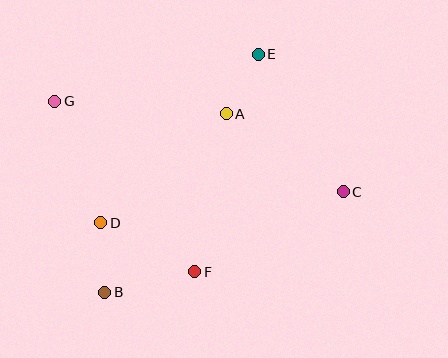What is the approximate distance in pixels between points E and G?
The distance between E and G is approximately 209 pixels.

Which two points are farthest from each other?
Points C and G are farthest from each other.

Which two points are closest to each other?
Points A and E are closest to each other.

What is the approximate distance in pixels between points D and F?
The distance between D and F is approximately 106 pixels.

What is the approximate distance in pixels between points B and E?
The distance between B and E is approximately 283 pixels.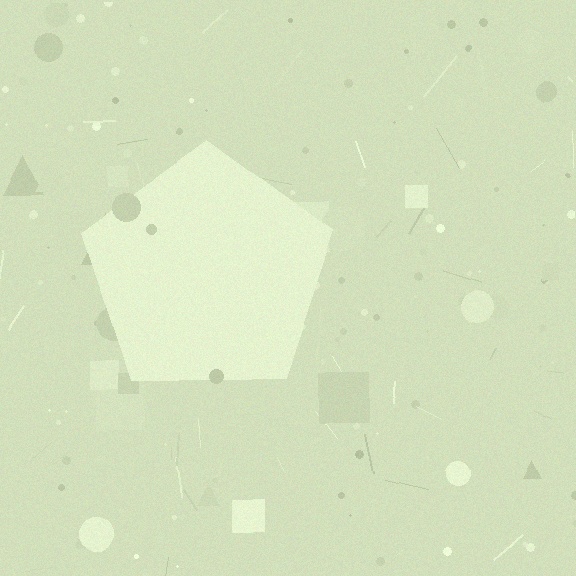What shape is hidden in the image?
A pentagon is hidden in the image.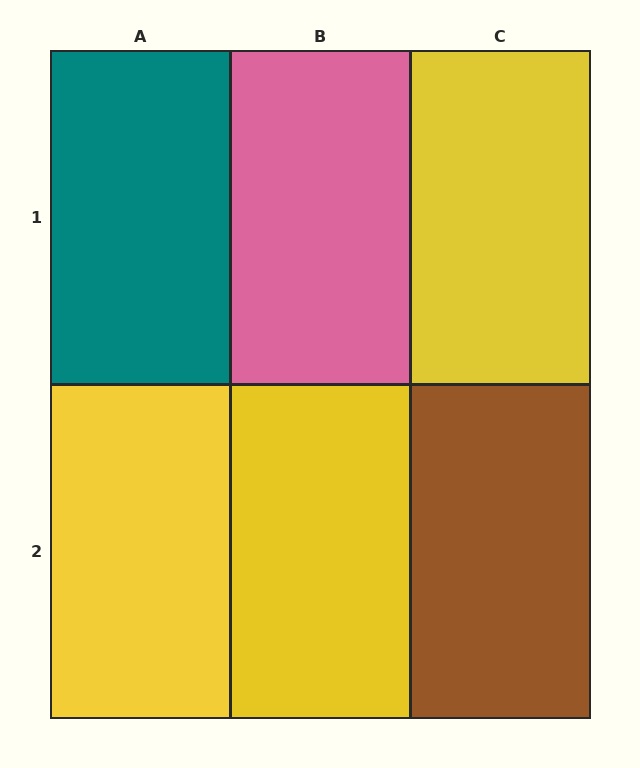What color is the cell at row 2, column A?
Yellow.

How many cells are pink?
1 cell is pink.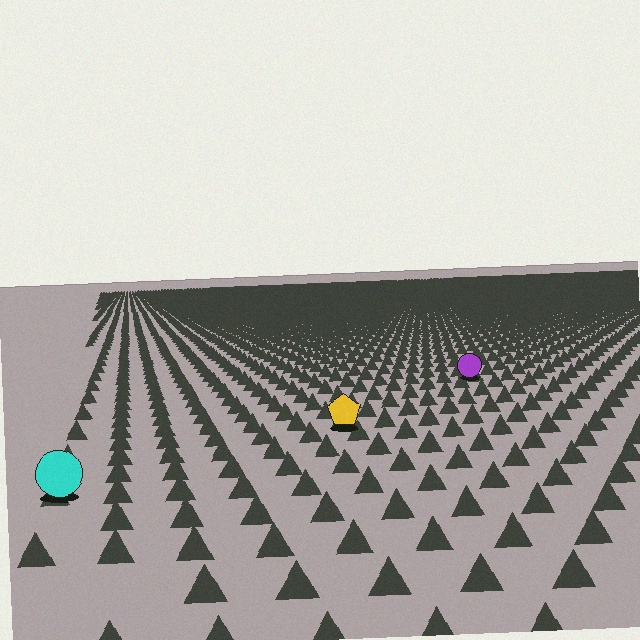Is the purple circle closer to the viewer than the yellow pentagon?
No. The yellow pentagon is closer — you can tell from the texture gradient: the ground texture is coarser near it.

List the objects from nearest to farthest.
From nearest to farthest: the cyan circle, the yellow pentagon, the purple circle.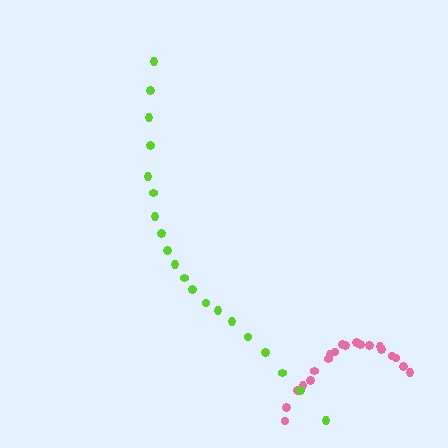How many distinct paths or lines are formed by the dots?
There are 2 distinct paths.